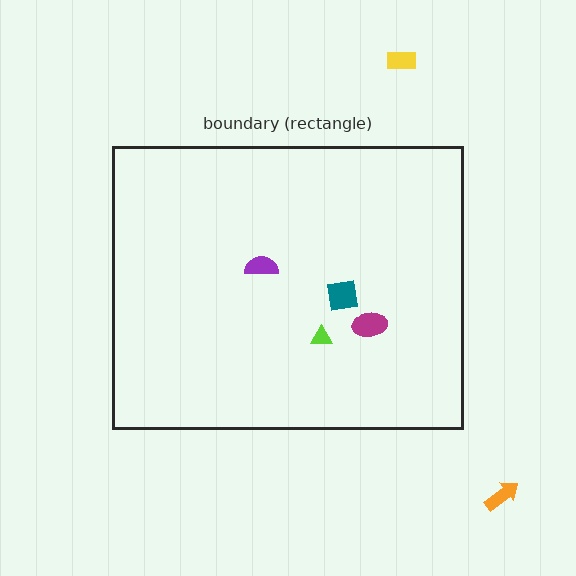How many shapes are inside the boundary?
4 inside, 2 outside.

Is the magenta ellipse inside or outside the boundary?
Inside.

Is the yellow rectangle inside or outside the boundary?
Outside.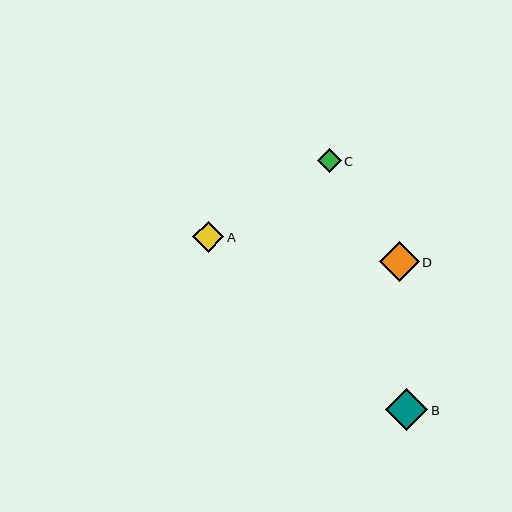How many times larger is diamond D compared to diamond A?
Diamond D is approximately 1.3 times the size of diamond A.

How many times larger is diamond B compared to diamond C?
Diamond B is approximately 1.8 times the size of diamond C.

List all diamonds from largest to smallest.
From largest to smallest: B, D, A, C.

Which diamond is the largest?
Diamond B is the largest with a size of approximately 42 pixels.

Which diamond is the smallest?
Diamond C is the smallest with a size of approximately 23 pixels.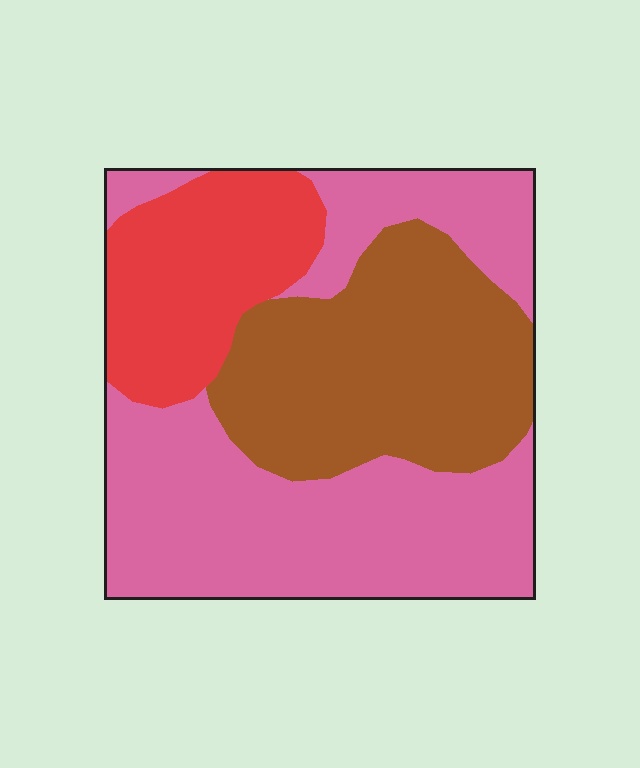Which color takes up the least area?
Red, at roughly 20%.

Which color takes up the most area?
Pink, at roughly 50%.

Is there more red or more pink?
Pink.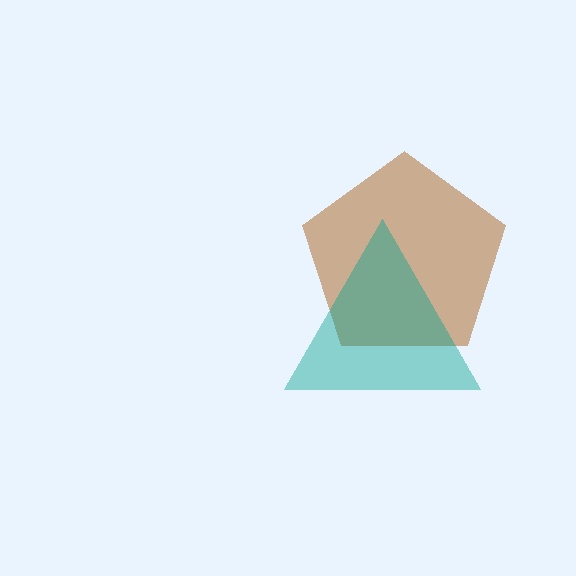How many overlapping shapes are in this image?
There are 2 overlapping shapes in the image.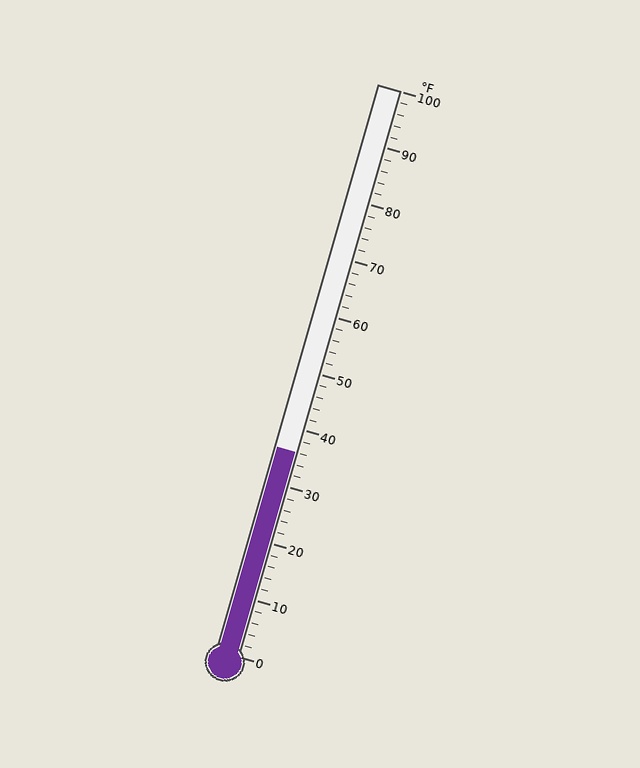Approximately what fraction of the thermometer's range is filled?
The thermometer is filled to approximately 35% of its range.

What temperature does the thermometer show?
The thermometer shows approximately 36°F.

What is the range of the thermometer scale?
The thermometer scale ranges from 0°F to 100°F.